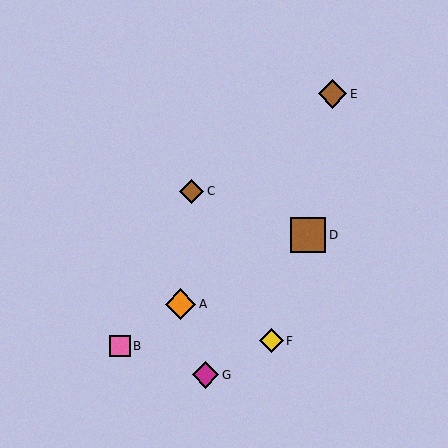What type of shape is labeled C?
Shape C is a brown diamond.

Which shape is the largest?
The brown square (labeled D) is the largest.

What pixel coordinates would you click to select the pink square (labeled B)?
Click at (120, 346) to select the pink square B.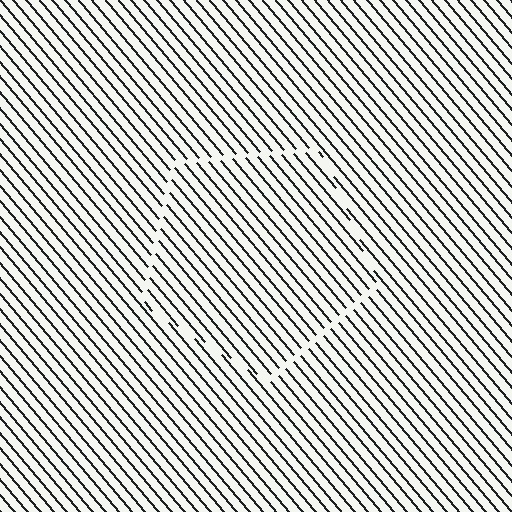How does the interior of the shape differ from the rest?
The interior of the shape contains the same grating, shifted by half a period — the contour is defined by the phase discontinuity where line-ends from the inner and outer gratings abut.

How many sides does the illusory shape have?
5 sides — the line-ends trace a pentagon.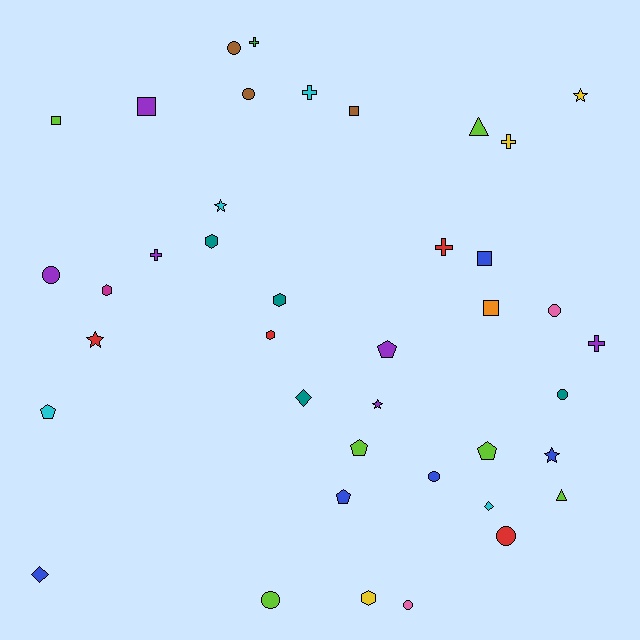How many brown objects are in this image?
There are 3 brown objects.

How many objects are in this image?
There are 40 objects.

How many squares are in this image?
There are 5 squares.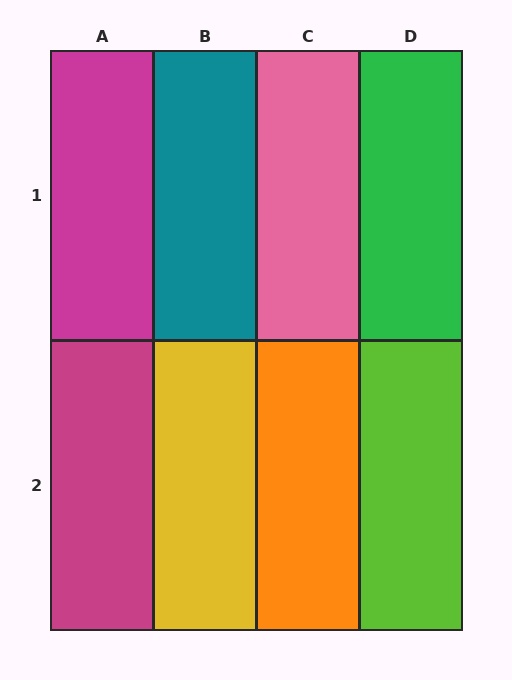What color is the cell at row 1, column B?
Teal.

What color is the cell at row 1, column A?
Magenta.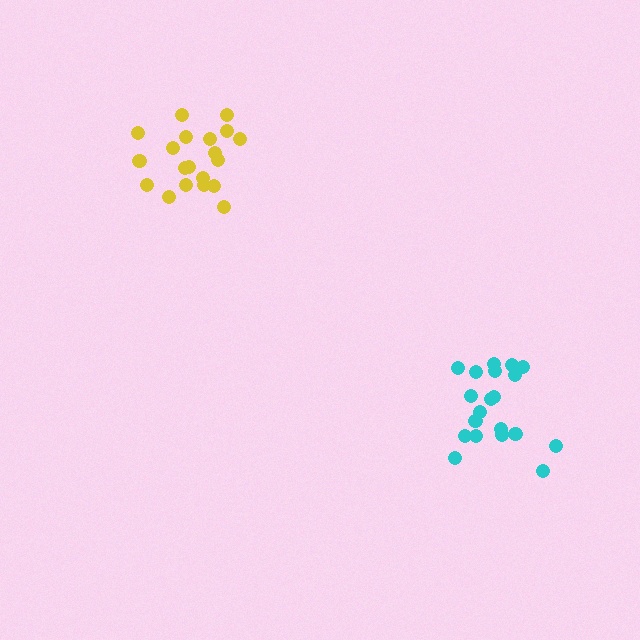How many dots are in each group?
Group 1: 20 dots, Group 2: 20 dots (40 total).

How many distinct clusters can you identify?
There are 2 distinct clusters.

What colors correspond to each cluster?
The clusters are colored: cyan, yellow.